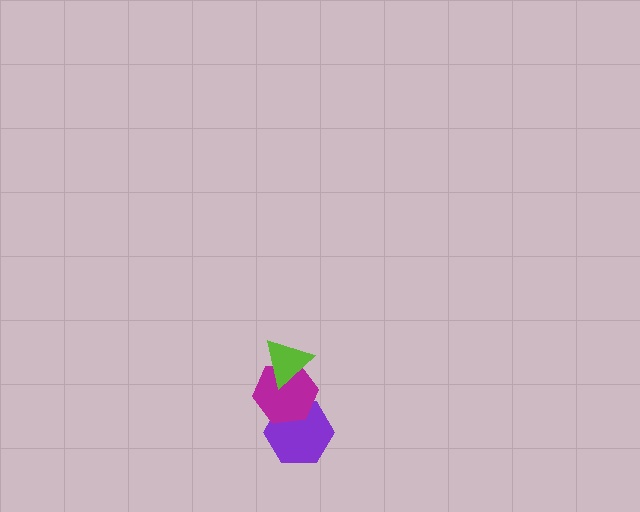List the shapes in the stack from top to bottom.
From top to bottom: the lime triangle, the magenta hexagon, the purple hexagon.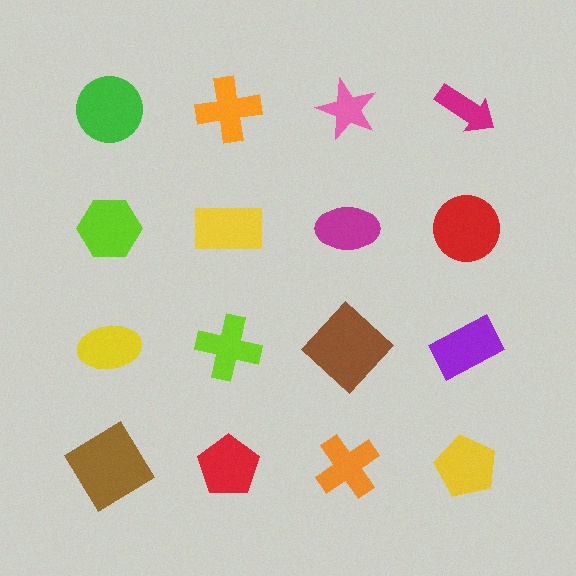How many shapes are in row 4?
4 shapes.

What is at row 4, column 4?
A yellow pentagon.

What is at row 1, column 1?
A green circle.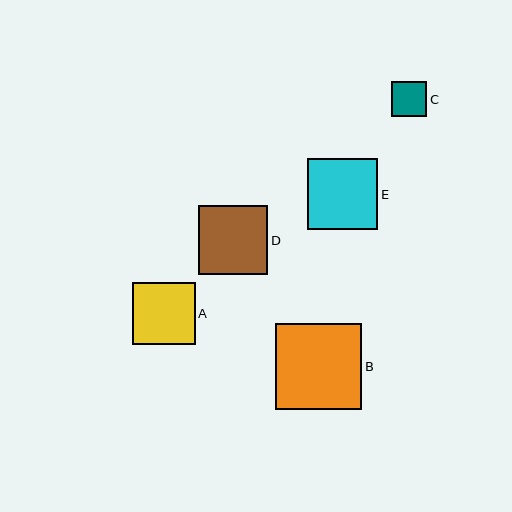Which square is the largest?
Square B is the largest with a size of approximately 87 pixels.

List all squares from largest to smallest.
From largest to smallest: B, E, D, A, C.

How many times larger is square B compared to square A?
Square B is approximately 1.4 times the size of square A.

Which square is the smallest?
Square C is the smallest with a size of approximately 36 pixels.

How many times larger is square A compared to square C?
Square A is approximately 1.8 times the size of square C.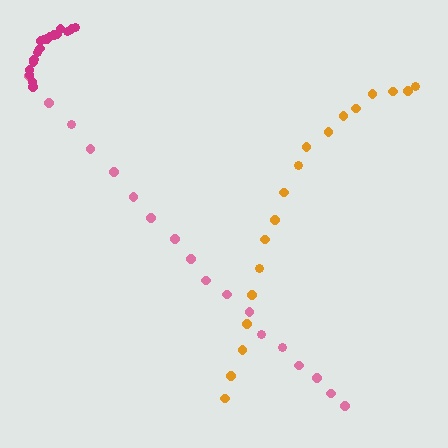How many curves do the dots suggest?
There are 3 distinct paths.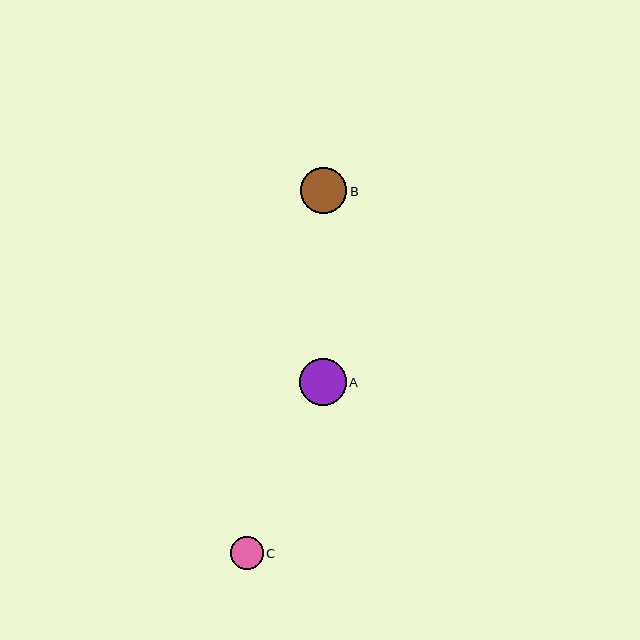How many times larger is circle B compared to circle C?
Circle B is approximately 1.4 times the size of circle C.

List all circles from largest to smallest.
From largest to smallest: A, B, C.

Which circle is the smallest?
Circle C is the smallest with a size of approximately 33 pixels.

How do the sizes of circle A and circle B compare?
Circle A and circle B are approximately the same size.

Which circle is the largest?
Circle A is the largest with a size of approximately 47 pixels.